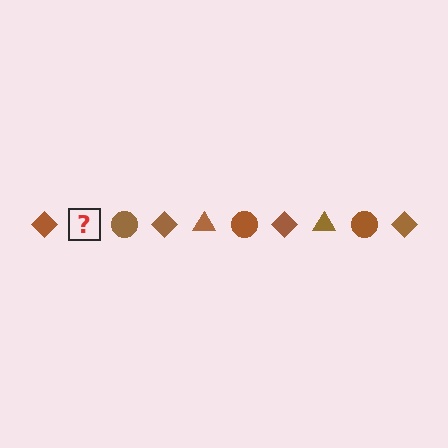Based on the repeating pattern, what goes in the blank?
The blank should be a brown triangle.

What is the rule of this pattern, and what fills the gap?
The rule is that the pattern cycles through diamond, triangle, circle shapes in brown. The gap should be filled with a brown triangle.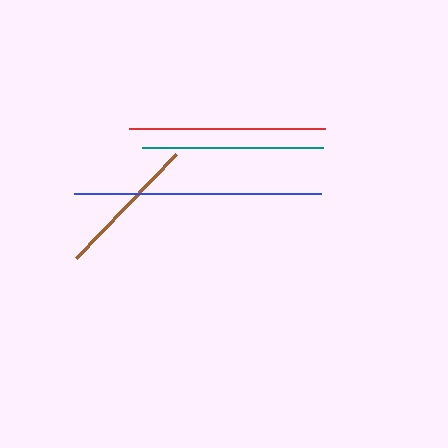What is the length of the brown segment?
The brown segment is approximately 144 pixels long.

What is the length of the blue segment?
The blue segment is approximately 247 pixels long.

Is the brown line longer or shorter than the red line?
The red line is longer than the brown line.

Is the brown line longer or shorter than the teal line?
The teal line is longer than the brown line.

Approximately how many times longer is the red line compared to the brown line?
The red line is approximately 1.4 times the length of the brown line.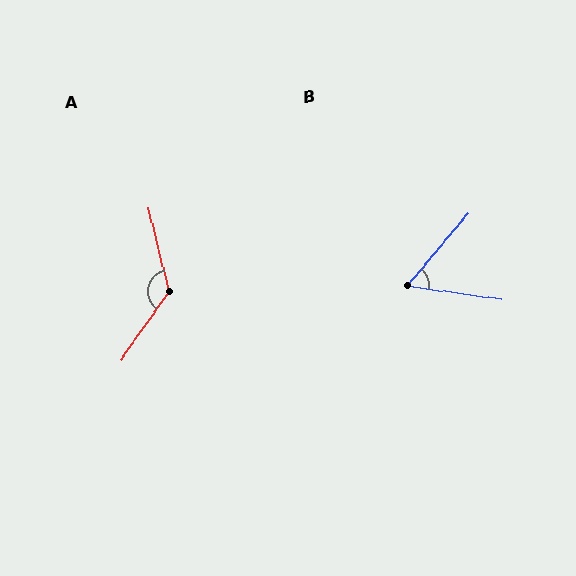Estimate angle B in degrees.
Approximately 58 degrees.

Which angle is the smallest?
B, at approximately 58 degrees.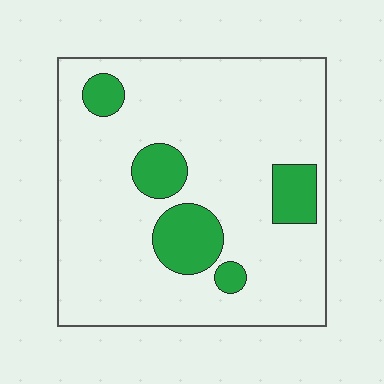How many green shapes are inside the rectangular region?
5.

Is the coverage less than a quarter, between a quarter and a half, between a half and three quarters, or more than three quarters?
Less than a quarter.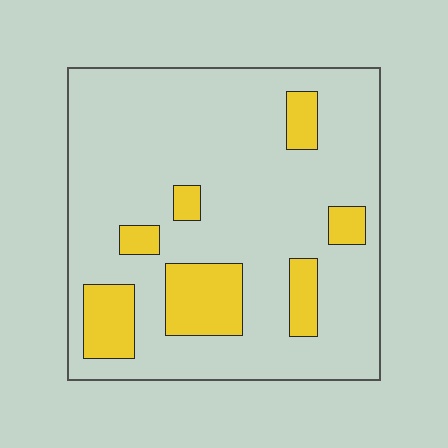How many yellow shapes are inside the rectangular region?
7.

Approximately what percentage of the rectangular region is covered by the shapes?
Approximately 20%.